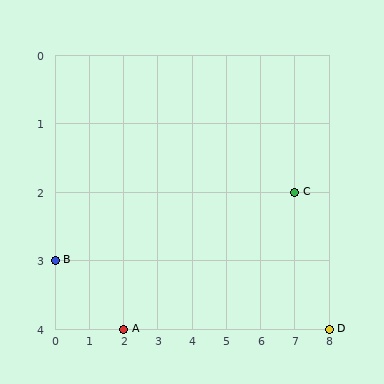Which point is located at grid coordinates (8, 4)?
Point D is at (8, 4).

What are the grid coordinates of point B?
Point B is at grid coordinates (0, 3).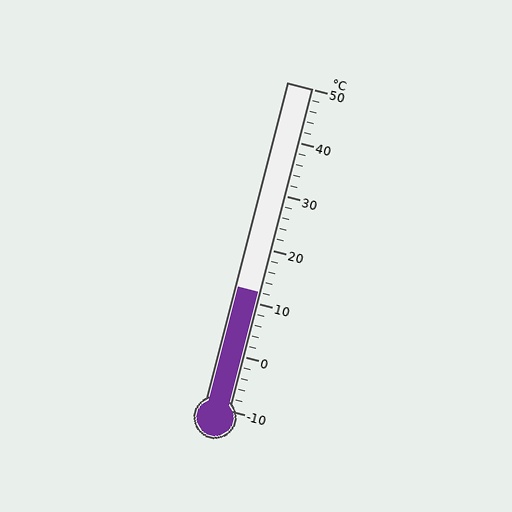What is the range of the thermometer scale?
The thermometer scale ranges from -10°C to 50°C.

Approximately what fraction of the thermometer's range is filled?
The thermometer is filled to approximately 35% of its range.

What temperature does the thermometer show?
The thermometer shows approximately 12°C.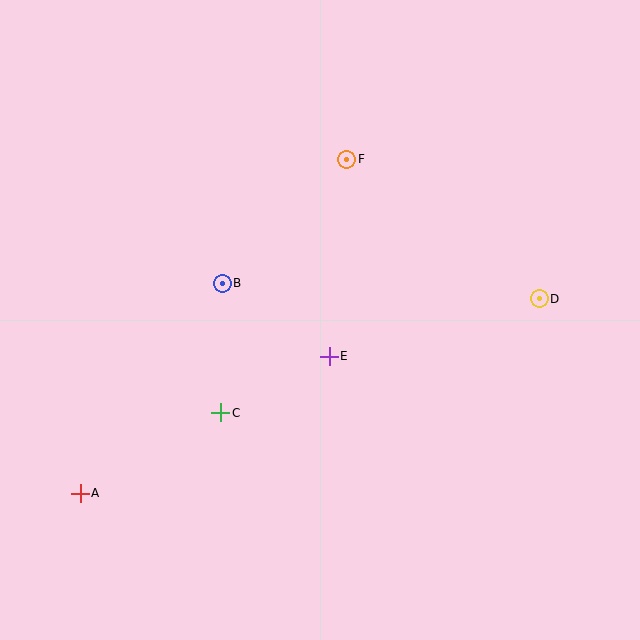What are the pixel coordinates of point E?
Point E is at (329, 356).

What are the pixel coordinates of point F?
Point F is at (347, 159).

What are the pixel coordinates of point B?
Point B is at (222, 283).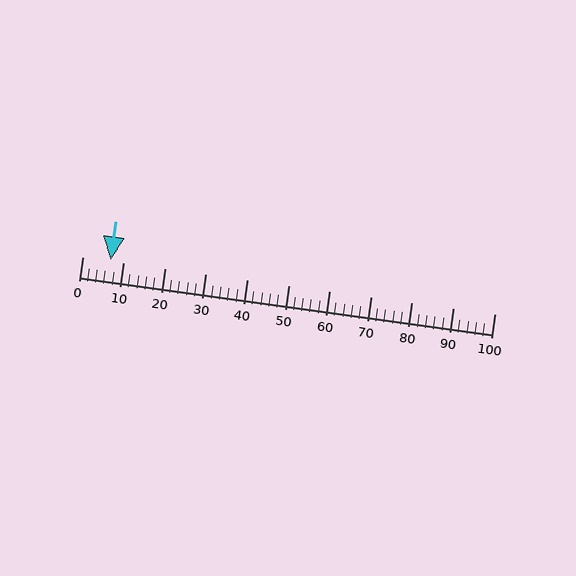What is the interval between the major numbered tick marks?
The major tick marks are spaced 10 units apart.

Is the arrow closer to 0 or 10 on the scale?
The arrow is closer to 10.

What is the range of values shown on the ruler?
The ruler shows values from 0 to 100.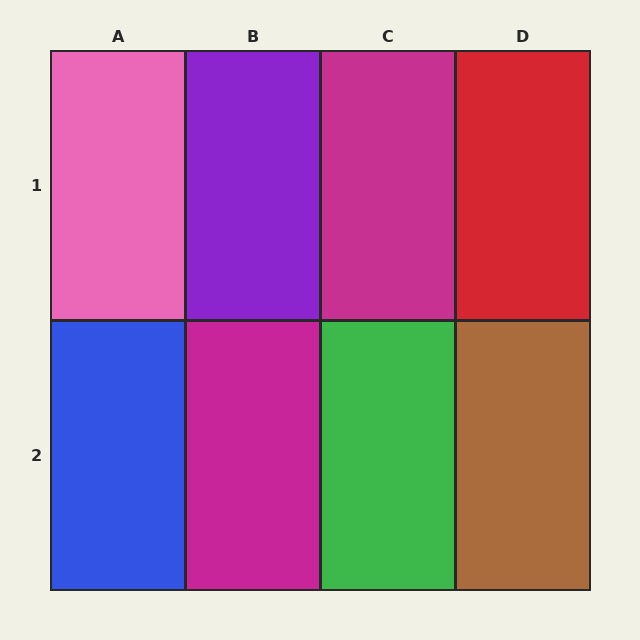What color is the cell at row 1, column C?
Magenta.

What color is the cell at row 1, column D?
Red.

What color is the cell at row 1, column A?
Pink.